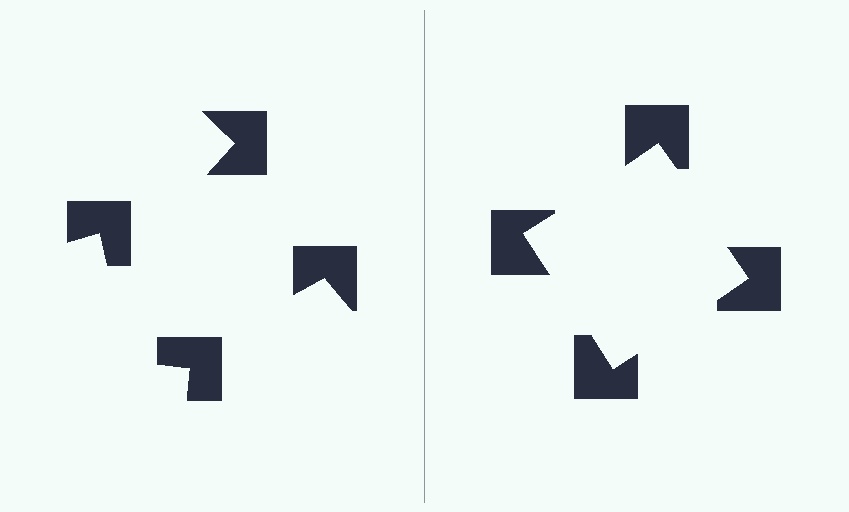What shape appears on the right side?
An illusory square.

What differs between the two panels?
The notched squares are positioned identically on both sides; only the wedge orientations differ. On the right they align to a square; on the left they are misaligned.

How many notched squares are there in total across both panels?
8 — 4 on each side.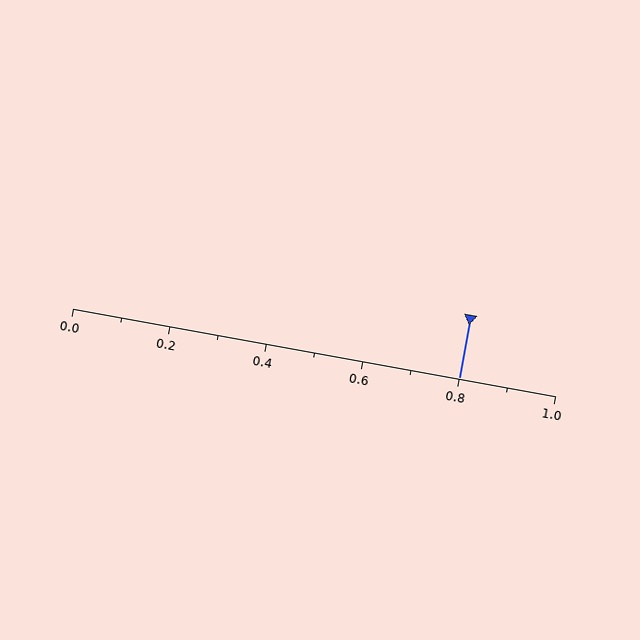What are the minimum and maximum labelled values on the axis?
The axis runs from 0.0 to 1.0.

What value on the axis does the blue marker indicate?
The marker indicates approximately 0.8.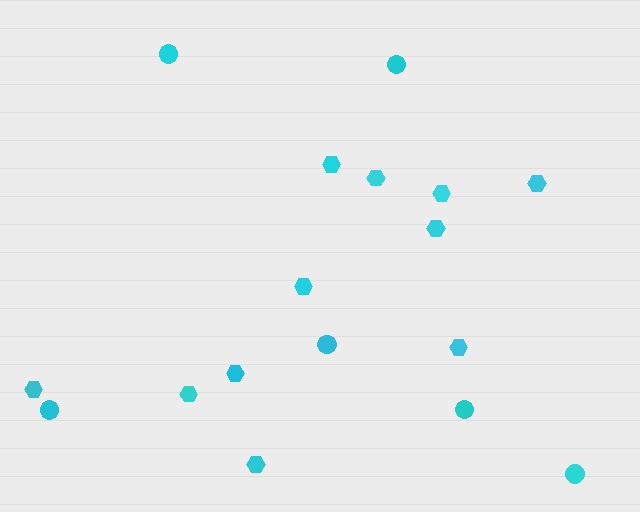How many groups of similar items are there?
There are 2 groups: one group of hexagons (11) and one group of circles (6).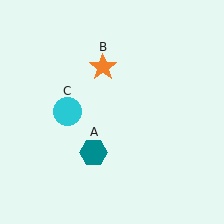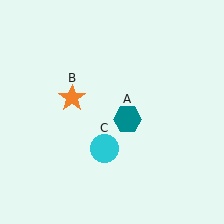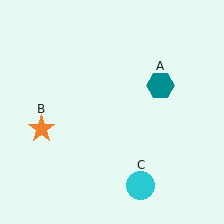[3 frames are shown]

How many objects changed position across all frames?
3 objects changed position: teal hexagon (object A), orange star (object B), cyan circle (object C).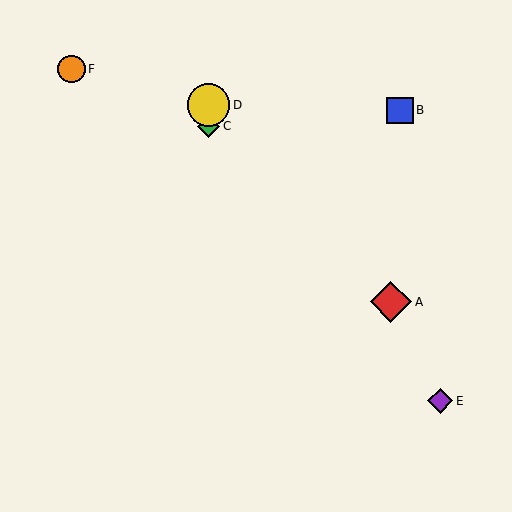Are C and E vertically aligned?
No, C is at x≈209 and E is at x≈440.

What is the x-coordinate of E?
Object E is at x≈440.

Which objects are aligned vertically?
Objects C, D are aligned vertically.